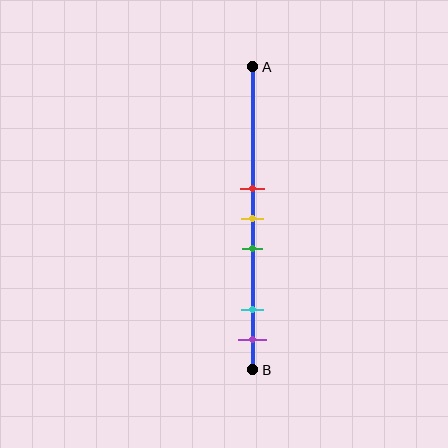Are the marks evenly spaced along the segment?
No, the marks are not evenly spaced.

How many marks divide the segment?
There are 5 marks dividing the segment.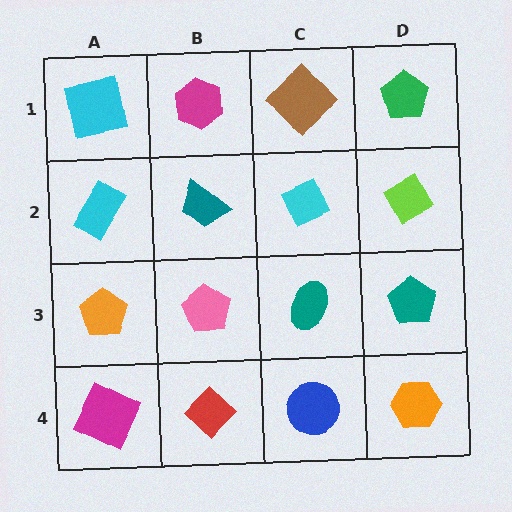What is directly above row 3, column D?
A lime diamond.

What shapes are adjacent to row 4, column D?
A teal pentagon (row 3, column D), a blue circle (row 4, column C).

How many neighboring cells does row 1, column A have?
2.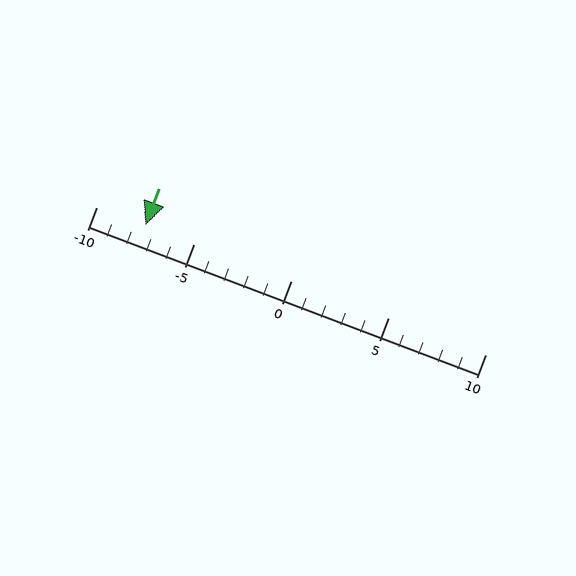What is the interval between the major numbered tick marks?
The major tick marks are spaced 5 units apart.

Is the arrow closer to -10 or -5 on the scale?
The arrow is closer to -5.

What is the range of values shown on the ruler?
The ruler shows values from -10 to 10.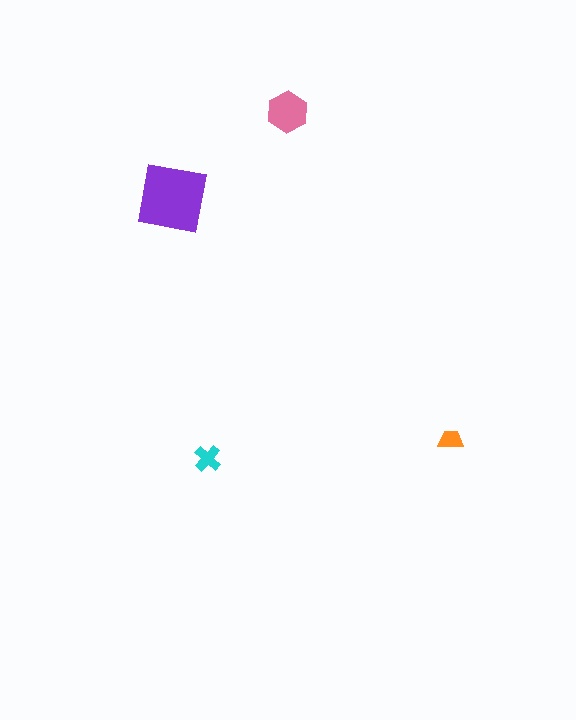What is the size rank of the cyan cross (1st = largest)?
3rd.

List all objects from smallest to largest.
The orange trapezoid, the cyan cross, the pink hexagon, the purple square.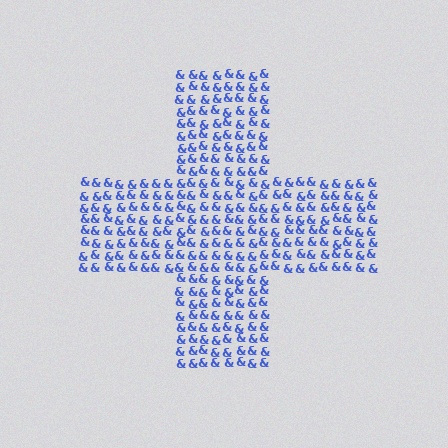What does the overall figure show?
The overall figure shows a cross.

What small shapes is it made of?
It is made of small ampersands.